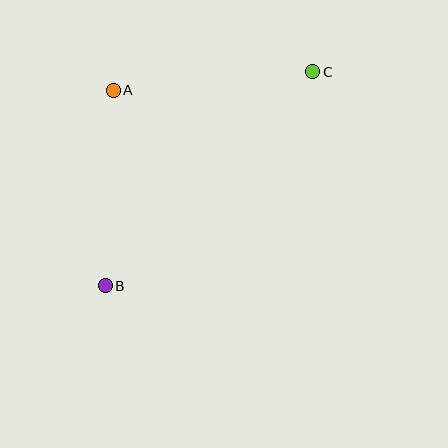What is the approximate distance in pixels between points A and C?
The distance between A and C is approximately 200 pixels.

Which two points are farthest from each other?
Points B and C are farthest from each other.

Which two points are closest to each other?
Points A and B are closest to each other.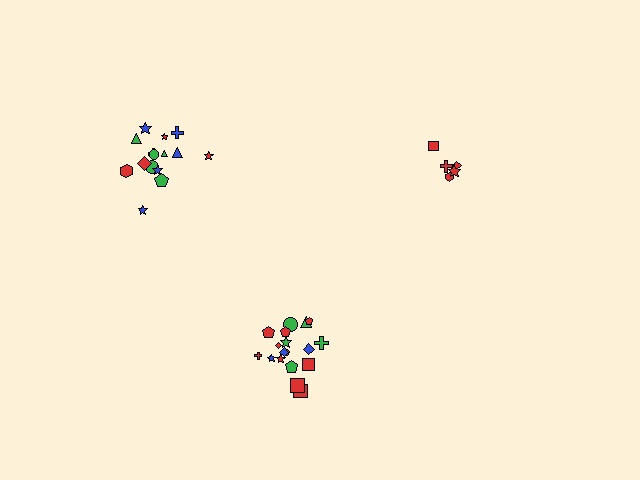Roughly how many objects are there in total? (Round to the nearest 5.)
Roughly 40 objects in total.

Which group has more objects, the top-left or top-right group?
The top-left group.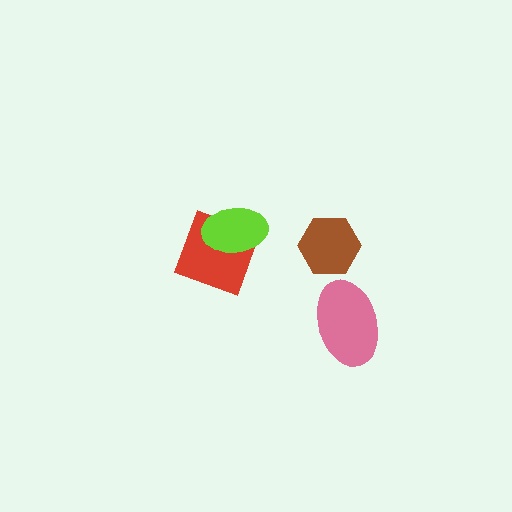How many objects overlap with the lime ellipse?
1 object overlaps with the lime ellipse.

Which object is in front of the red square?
The lime ellipse is in front of the red square.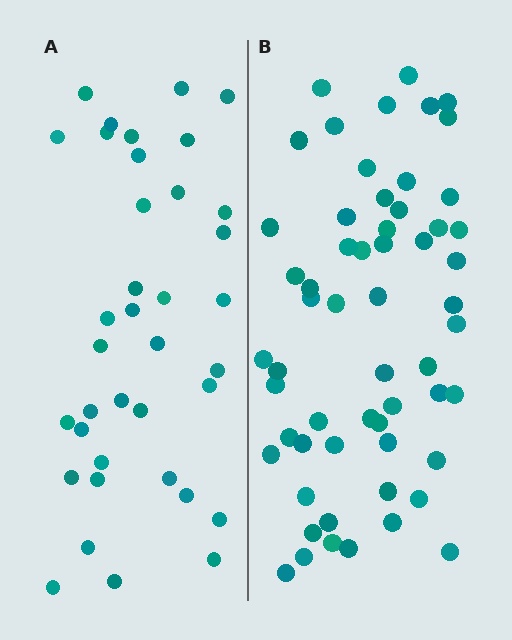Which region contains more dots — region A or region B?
Region B (the right region) has more dots.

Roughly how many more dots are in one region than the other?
Region B has approximately 20 more dots than region A.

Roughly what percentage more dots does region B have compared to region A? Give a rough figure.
About 55% more.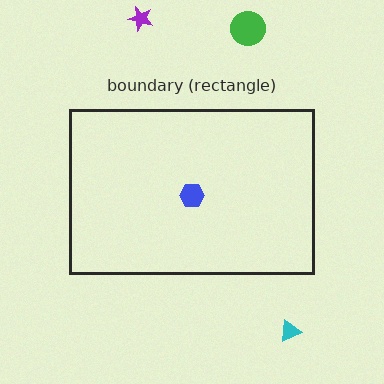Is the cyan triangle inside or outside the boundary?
Outside.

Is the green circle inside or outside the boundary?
Outside.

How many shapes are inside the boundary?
1 inside, 3 outside.